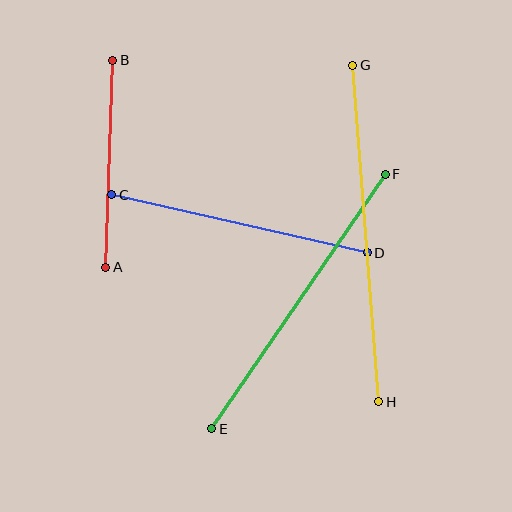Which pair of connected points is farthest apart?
Points G and H are farthest apart.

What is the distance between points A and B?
The distance is approximately 207 pixels.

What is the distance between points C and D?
The distance is approximately 262 pixels.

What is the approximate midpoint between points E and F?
The midpoint is at approximately (298, 301) pixels.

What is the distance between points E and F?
The distance is approximately 308 pixels.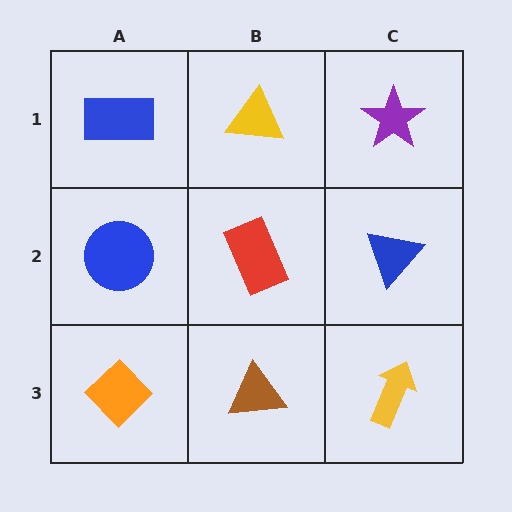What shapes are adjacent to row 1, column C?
A blue triangle (row 2, column C), a yellow triangle (row 1, column B).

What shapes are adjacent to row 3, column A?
A blue circle (row 2, column A), a brown triangle (row 3, column B).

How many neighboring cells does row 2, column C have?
3.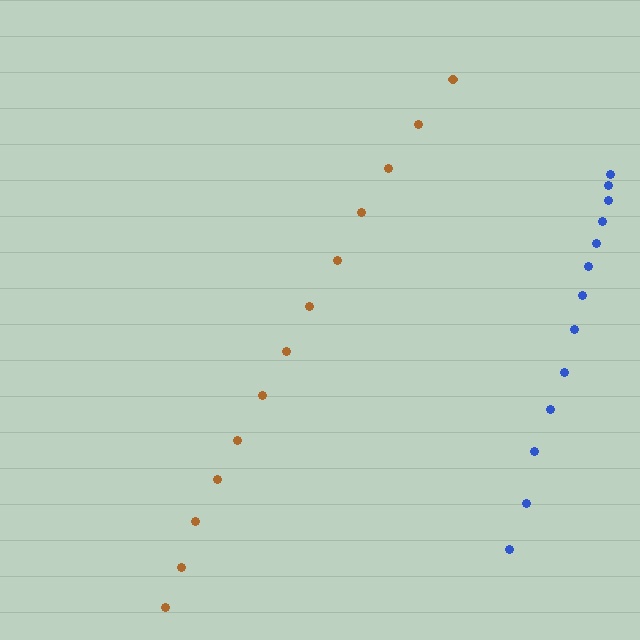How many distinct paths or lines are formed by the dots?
There are 2 distinct paths.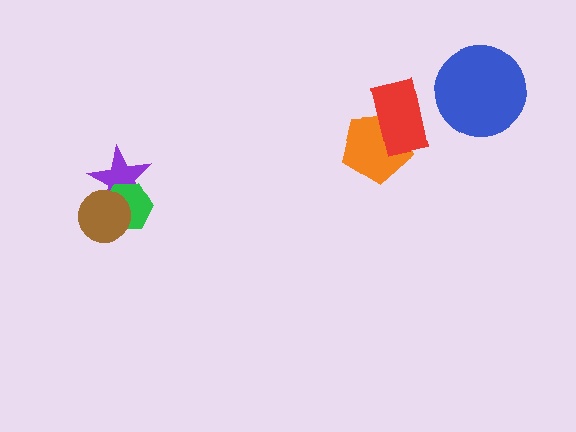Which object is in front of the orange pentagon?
The red rectangle is in front of the orange pentagon.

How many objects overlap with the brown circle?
2 objects overlap with the brown circle.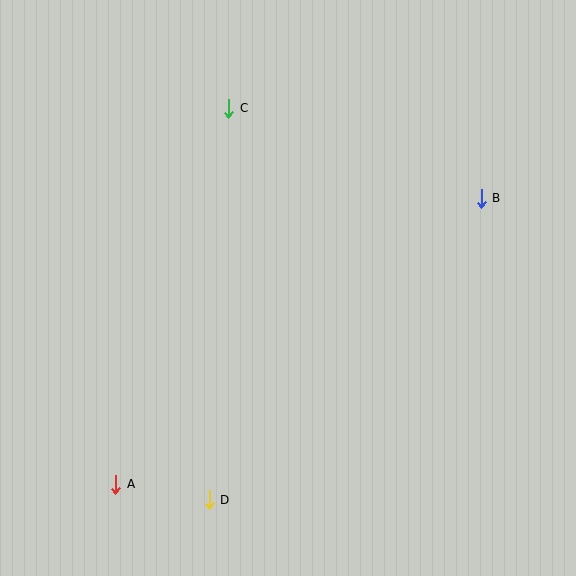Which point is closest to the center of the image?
Point C at (229, 108) is closest to the center.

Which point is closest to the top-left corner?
Point C is closest to the top-left corner.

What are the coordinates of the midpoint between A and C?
The midpoint between A and C is at (172, 296).